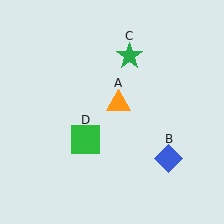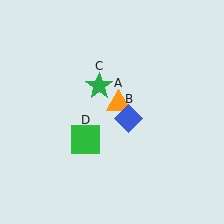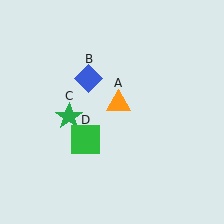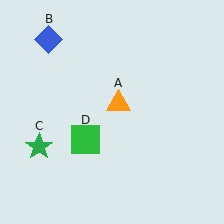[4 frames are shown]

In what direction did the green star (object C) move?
The green star (object C) moved down and to the left.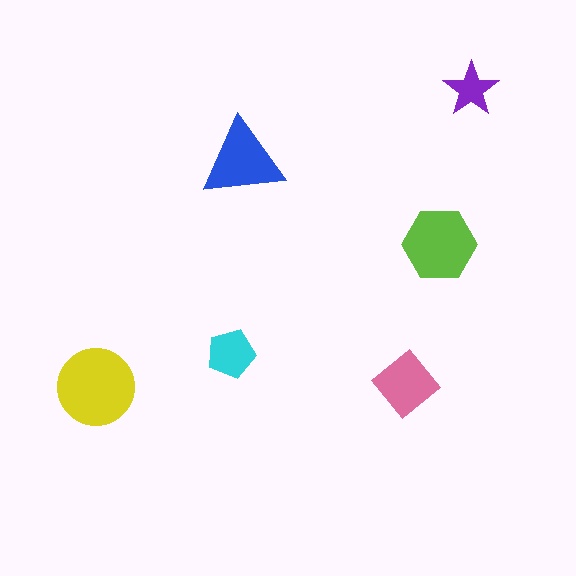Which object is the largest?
The yellow circle.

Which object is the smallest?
The purple star.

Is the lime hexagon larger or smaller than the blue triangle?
Larger.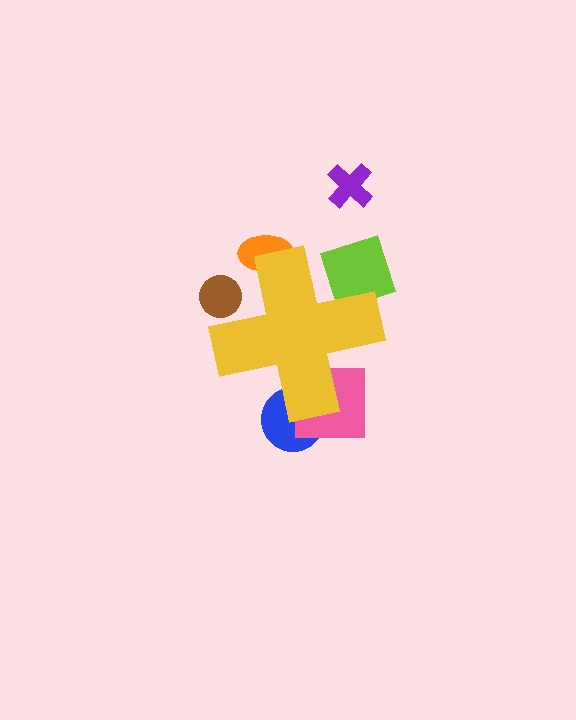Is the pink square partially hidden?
Yes, the pink square is partially hidden behind the yellow cross.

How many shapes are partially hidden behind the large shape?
5 shapes are partially hidden.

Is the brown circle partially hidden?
Yes, the brown circle is partially hidden behind the yellow cross.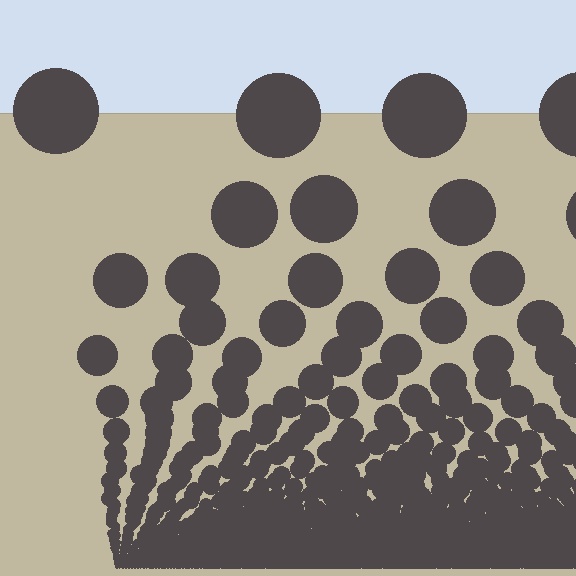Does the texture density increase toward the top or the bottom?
Density increases toward the bottom.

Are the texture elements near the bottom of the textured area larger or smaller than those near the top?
Smaller. The gradient is inverted — elements near the bottom are smaller and denser.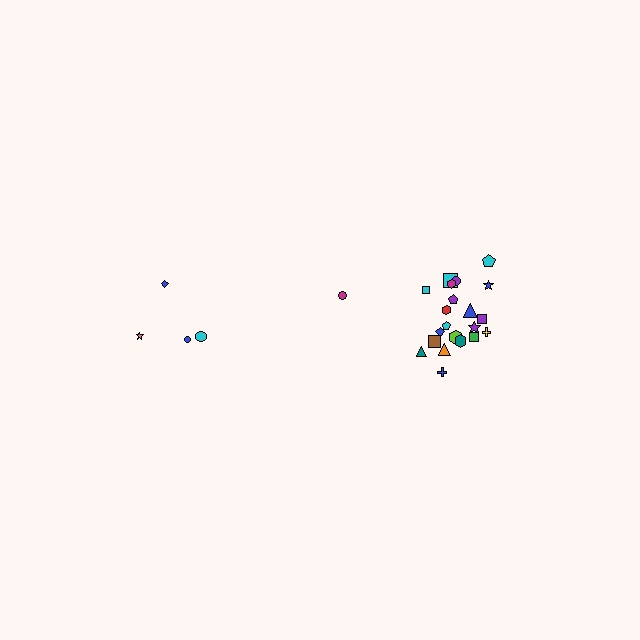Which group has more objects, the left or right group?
The right group.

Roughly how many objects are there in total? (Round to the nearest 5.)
Roughly 25 objects in total.